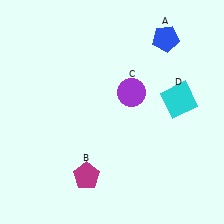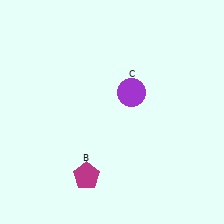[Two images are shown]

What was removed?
The cyan square (D), the blue pentagon (A) were removed in Image 2.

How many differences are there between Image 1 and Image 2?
There are 2 differences between the two images.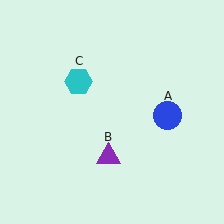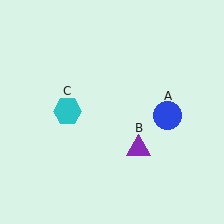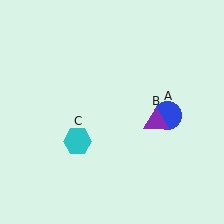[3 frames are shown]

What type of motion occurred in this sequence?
The purple triangle (object B), cyan hexagon (object C) rotated counterclockwise around the center of the scene.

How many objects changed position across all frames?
2 objects changed position: purple triangle (object B), cyan hexagon (object C).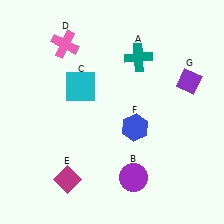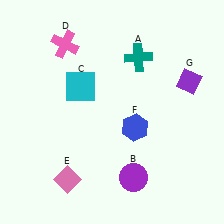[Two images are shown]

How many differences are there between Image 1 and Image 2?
There is 1 difference between the two images.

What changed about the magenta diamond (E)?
In Image 1, E is magenta. In Image 2, it changed to pink.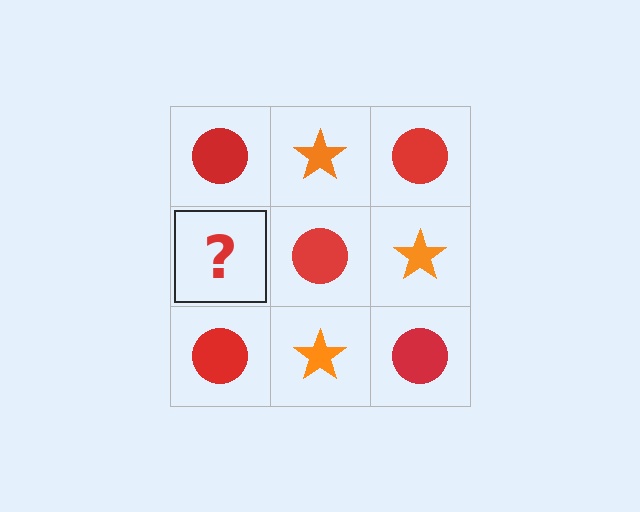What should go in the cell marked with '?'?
The missing cell should contain an orange star.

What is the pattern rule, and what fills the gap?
The rule is that it alternates red circle and orange star in a checkerboard pattern. The gap should be filled with an orange star.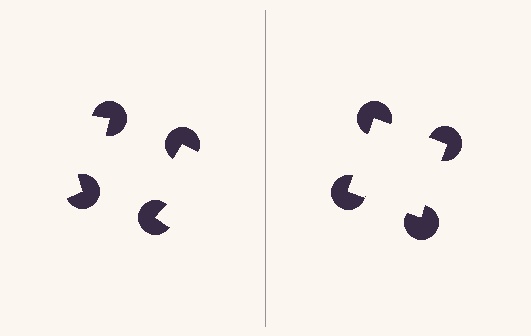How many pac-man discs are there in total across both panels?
8 — 4 on each side.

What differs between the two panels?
The pac-man discs are positioned identically on both sides; only the wedge orientations differ. On the right they align to a square; on the left they are misaligned.